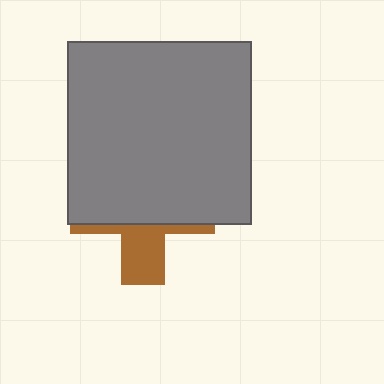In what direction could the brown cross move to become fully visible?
The brown cross could move down. That would shift it out from behind the gray square entirely.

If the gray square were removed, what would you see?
You would see the complete brown cross.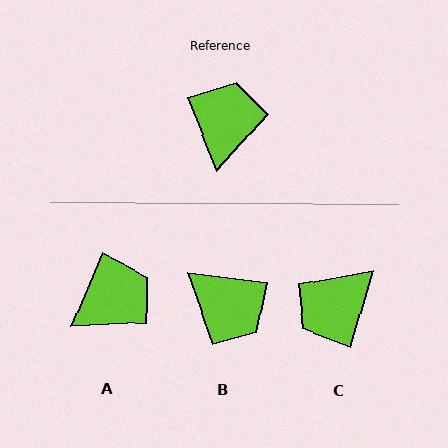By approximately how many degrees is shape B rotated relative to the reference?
Approximately 119 degrees clockwise.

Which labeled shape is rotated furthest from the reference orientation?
C, about 142 degrees away.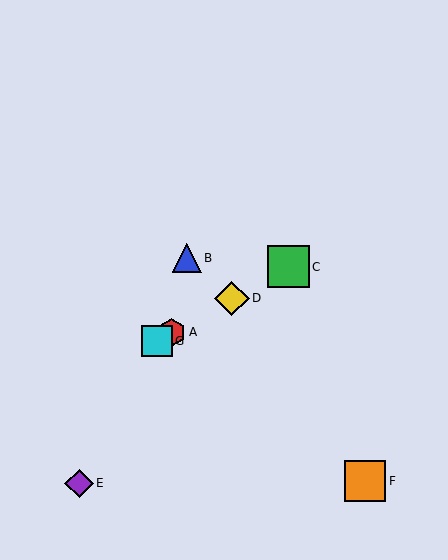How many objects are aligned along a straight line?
4 objects (A, C, D, G) are aligned along a straight line.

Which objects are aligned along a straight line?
Objects A, C, D, G are aligned along a straight line.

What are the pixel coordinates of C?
Object C is at (288, 267).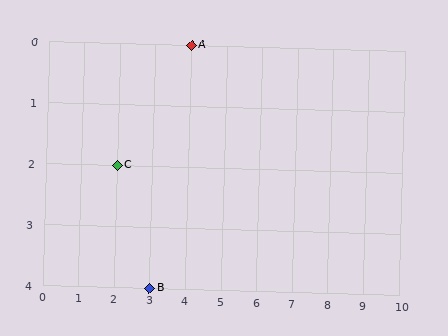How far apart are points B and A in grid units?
Points B and A are 1 column and 4 rows apart (about 4.1 grid units diagonally).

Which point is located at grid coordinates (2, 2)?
Point C is at (2, 2).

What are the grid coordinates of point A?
Point A is at grid coordinates (4, 0).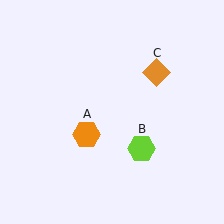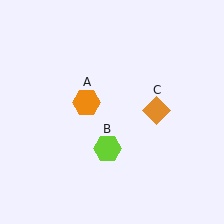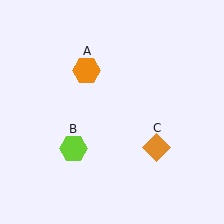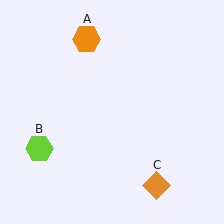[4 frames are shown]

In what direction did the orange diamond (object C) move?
The orange diamond (object C) moved down.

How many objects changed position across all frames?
3 objects changed position: orange hexagon (object A), lime hexagon (object B), orange diamond (object C).